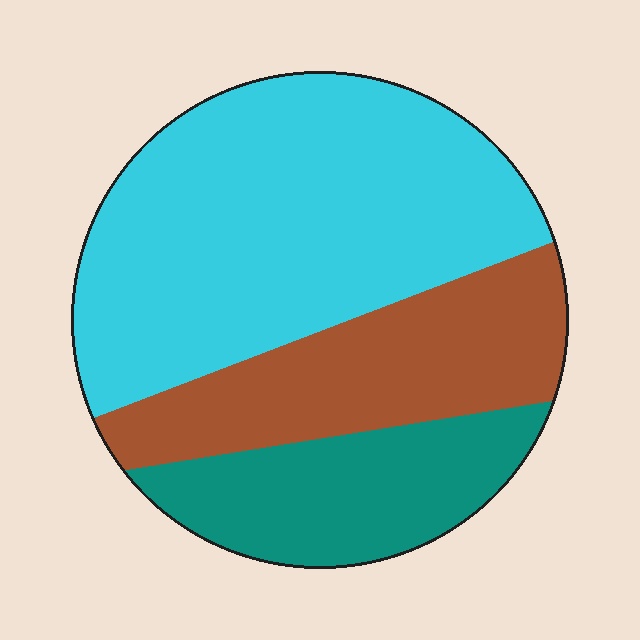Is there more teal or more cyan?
Cyan.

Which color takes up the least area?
Teal, at roughly 20%.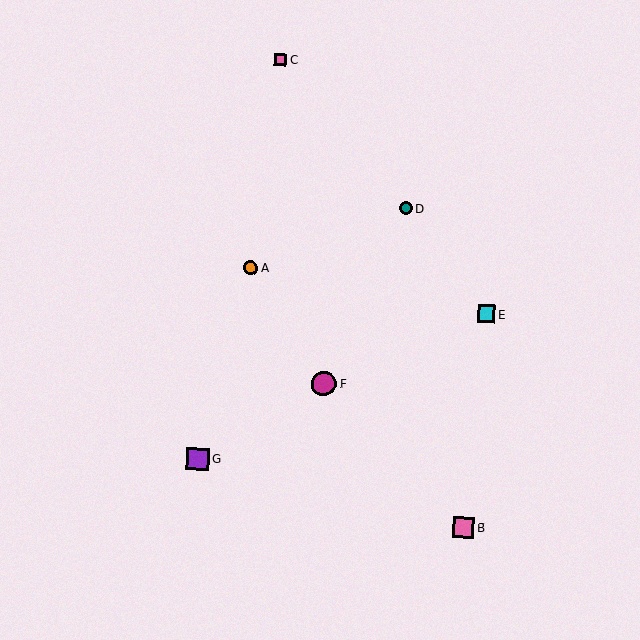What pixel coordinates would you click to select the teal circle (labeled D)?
Click at (406, 208) to select the teal circle D.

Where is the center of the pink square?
The center of the pink square is at (463, 527).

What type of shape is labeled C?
Shape C is a pink square.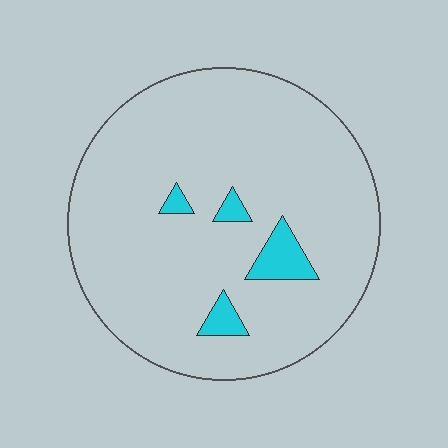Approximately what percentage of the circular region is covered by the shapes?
Approximately 5%.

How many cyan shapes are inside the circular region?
4.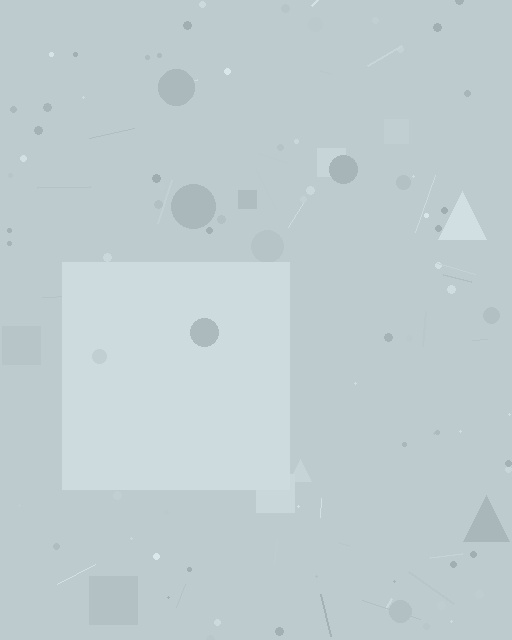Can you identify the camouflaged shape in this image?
The camouflaged shape is a square.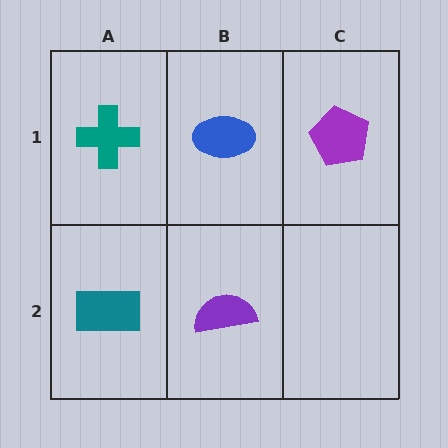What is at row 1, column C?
A purple pentagon.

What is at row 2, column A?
A teal rectangle.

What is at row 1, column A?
A teal cross.